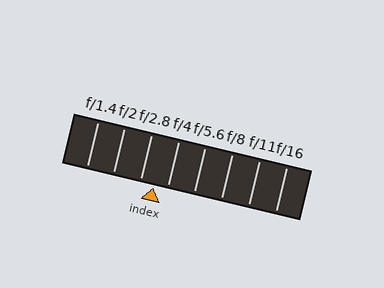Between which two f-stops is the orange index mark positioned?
The index mark is between f/2.8 and f/4.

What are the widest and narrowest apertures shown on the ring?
The widest aperture shown is f/1.4 and the narrowest is f/16.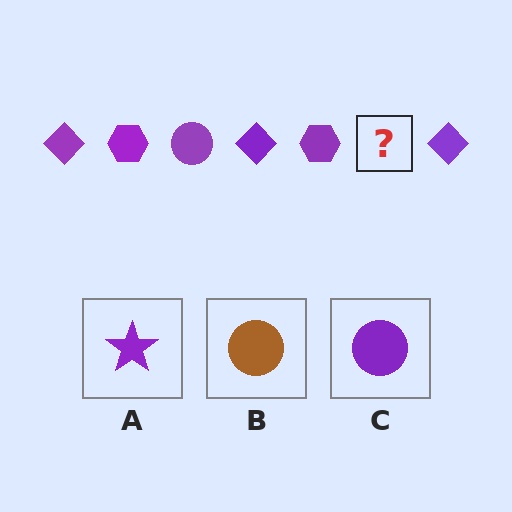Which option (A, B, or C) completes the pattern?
C.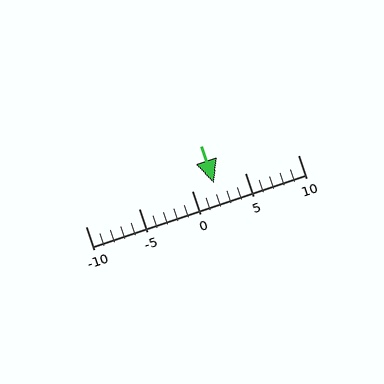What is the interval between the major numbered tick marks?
The major tick marks are spaced 5 units apart.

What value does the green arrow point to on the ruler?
The green arrow points to approximately 2.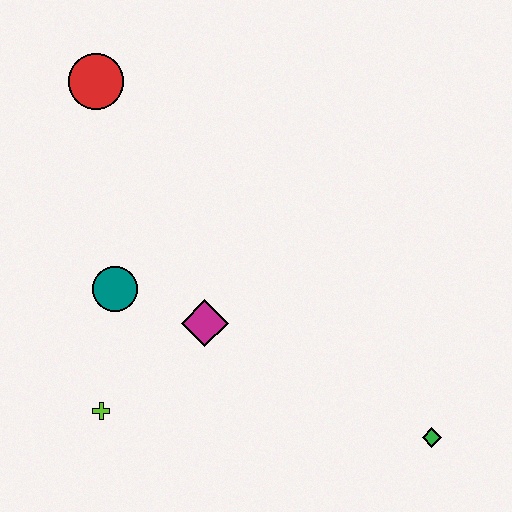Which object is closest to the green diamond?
The magenta diamond is closest to the green diamond.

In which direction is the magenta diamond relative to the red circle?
The magenta diamond is below the red circle.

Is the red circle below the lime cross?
No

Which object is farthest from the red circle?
The green diamond is farthest from the red circle.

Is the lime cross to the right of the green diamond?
No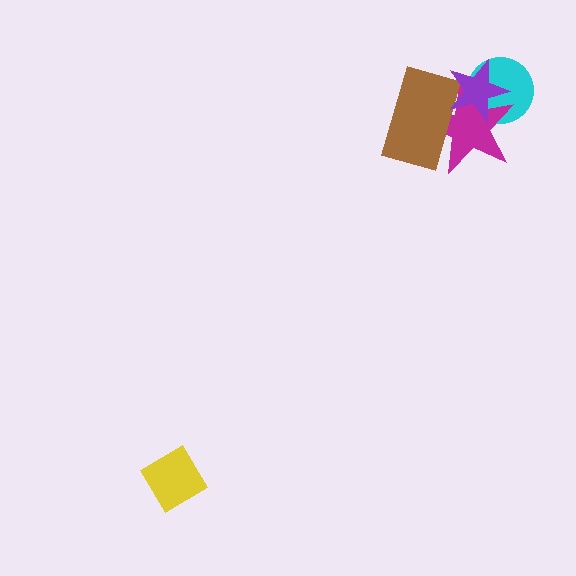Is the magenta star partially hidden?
Yes, it is partially covered by another shape.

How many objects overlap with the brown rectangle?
2 objects overlap with the brown rectangle.